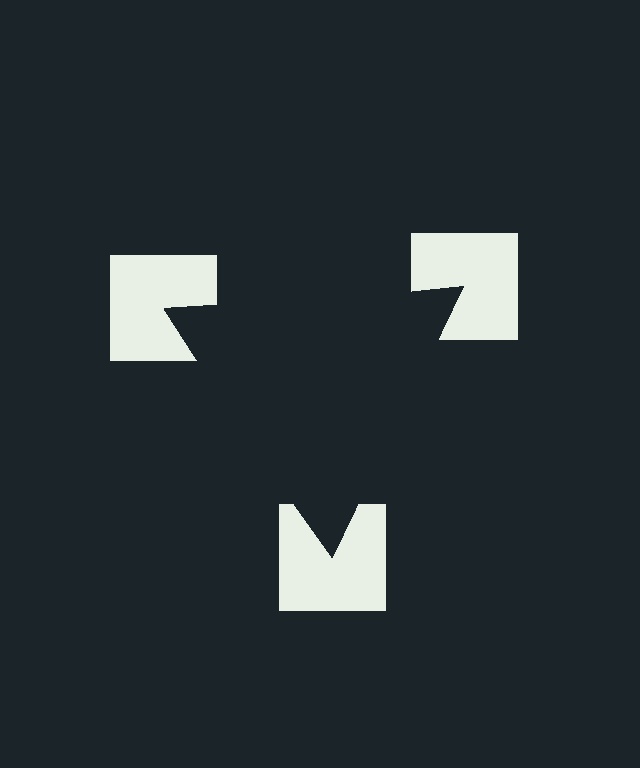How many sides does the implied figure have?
3 sides.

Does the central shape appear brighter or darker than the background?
It typically appears slightly darker than the background, even though no actual brightness change is drawn.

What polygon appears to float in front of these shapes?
An illusory triangle — its edges are inferred from the aligned wedge cuts in the notched squares, not physically drawn.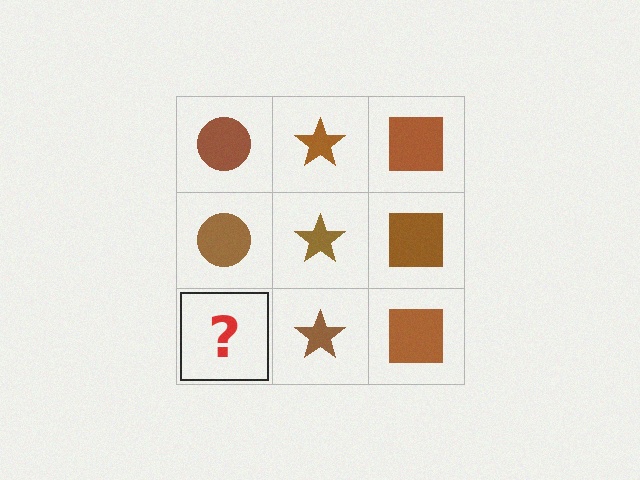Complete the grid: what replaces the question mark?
The question mark should be replaced with a brown circle.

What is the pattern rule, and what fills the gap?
The rule is that each column has a consistent shape. The gap should be filled with a brown circle.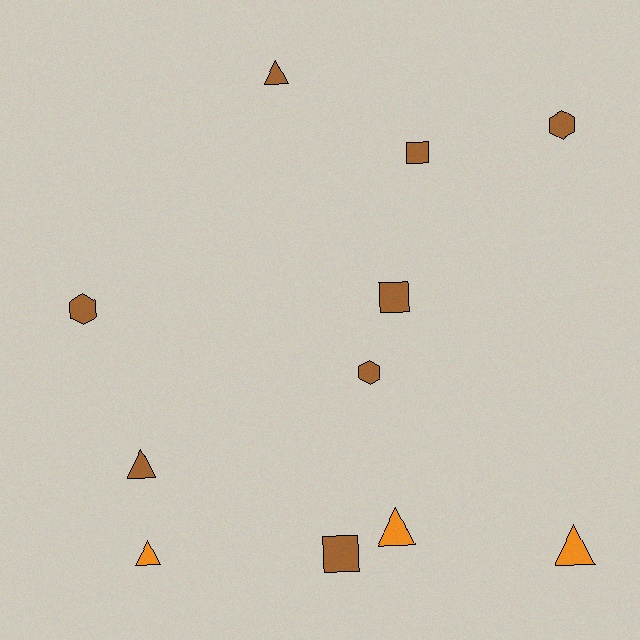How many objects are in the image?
There are 11 objects.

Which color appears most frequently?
Brown, with 8 objects.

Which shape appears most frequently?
Triangle, with 5 objects.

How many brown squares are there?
There are 3 brown squares.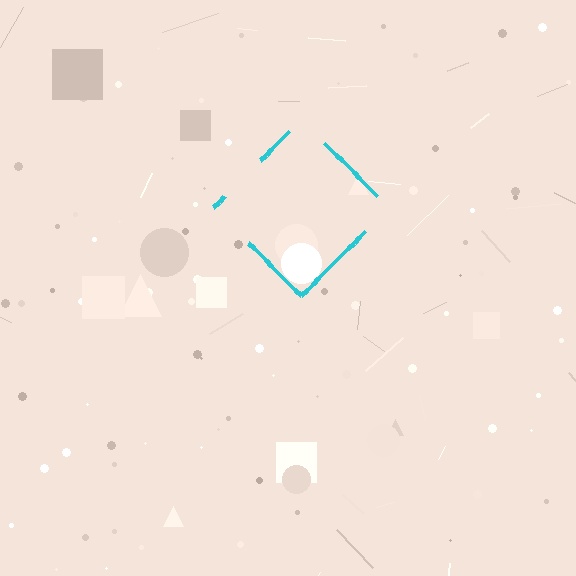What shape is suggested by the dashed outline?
The dashed outline suggests a diamond.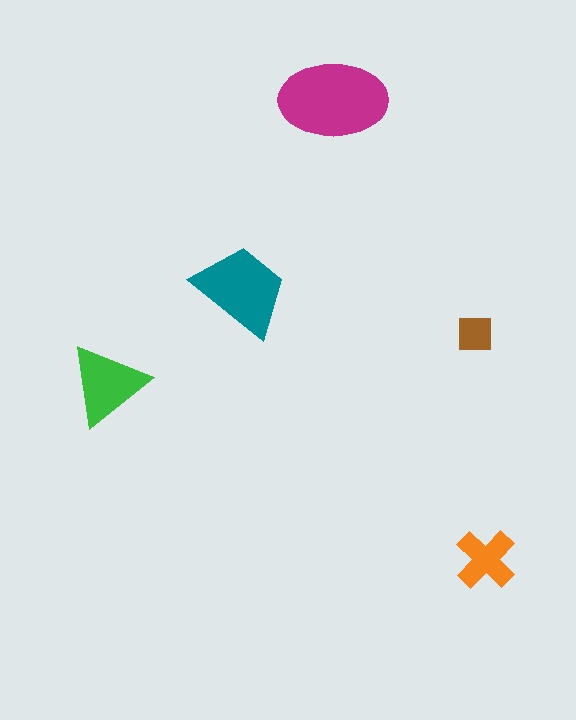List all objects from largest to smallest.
The magenta ellipse, the teal trapezoid, the green triangle, the orange cross, the brown square.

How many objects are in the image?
There are 5 objects in the image.